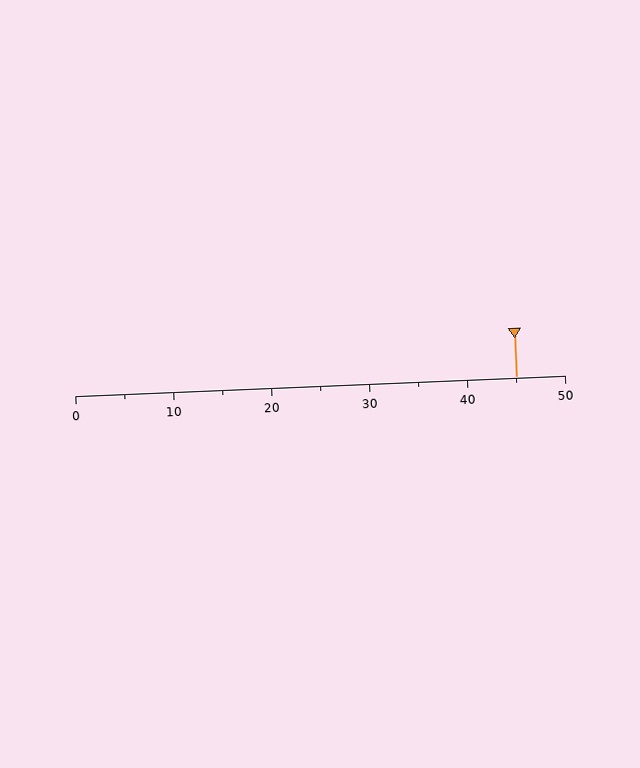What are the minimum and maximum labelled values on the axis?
The axis runs from 0 to 50.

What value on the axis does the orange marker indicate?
The marker indicates approximately 45.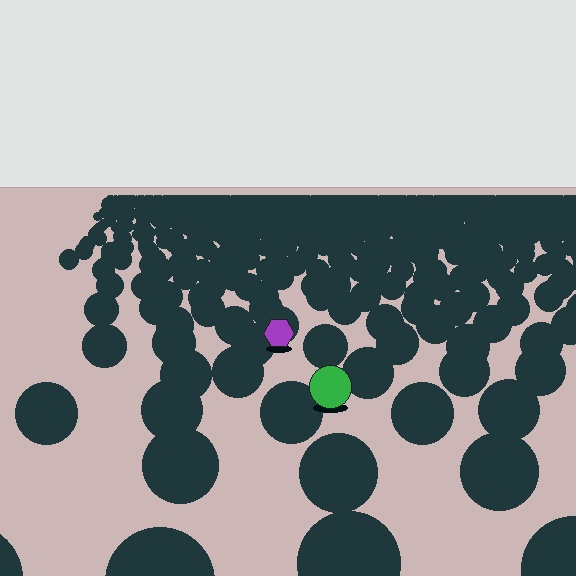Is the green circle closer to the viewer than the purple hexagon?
Yes. The green circle is closer — you can tell from the texture gradient: the ground texture is coarser near it.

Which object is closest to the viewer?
The green circle is closest. The texture marks near it are larger and more spread out.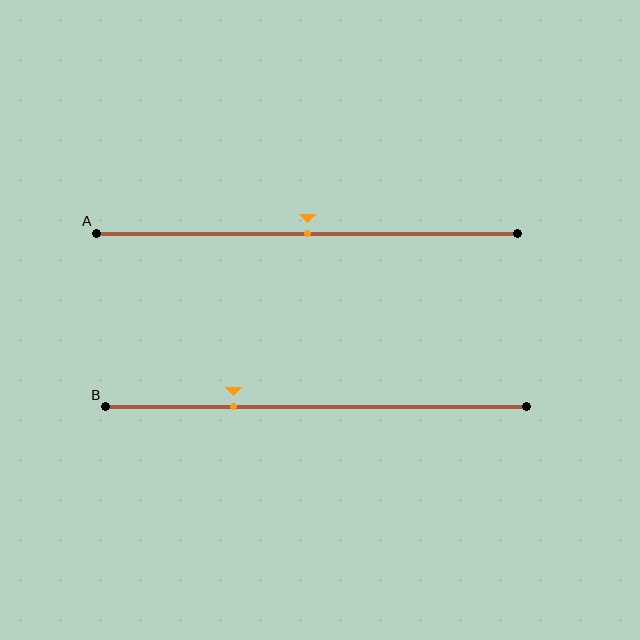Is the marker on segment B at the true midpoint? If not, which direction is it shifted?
No, the marker on segment B is shifted to the left by about 20% of the segment length.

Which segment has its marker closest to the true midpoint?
Segment A has its marker closest to the true midpoint.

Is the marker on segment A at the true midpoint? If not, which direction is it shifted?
Yes, the marker on segment A is at the true midpoint.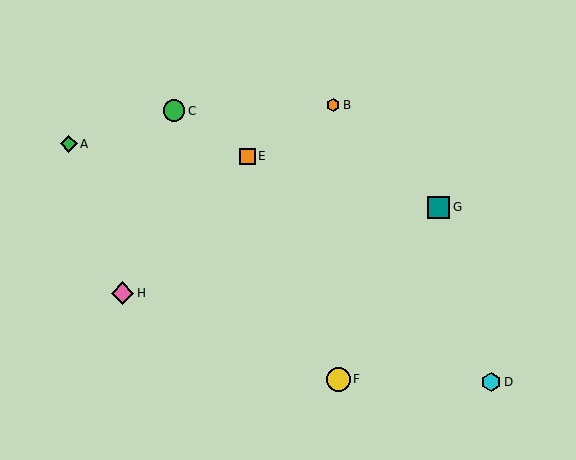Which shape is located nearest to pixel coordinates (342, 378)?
The yellow circle (labeled F) at (338, 379) is nearest to that location.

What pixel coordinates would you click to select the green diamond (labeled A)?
Click at (69, 144) to select the green diamond A.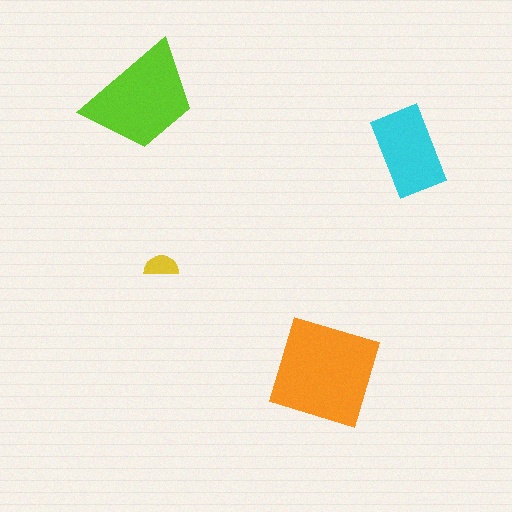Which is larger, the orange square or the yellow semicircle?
The orange square.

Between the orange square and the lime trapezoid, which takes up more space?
The orange square.